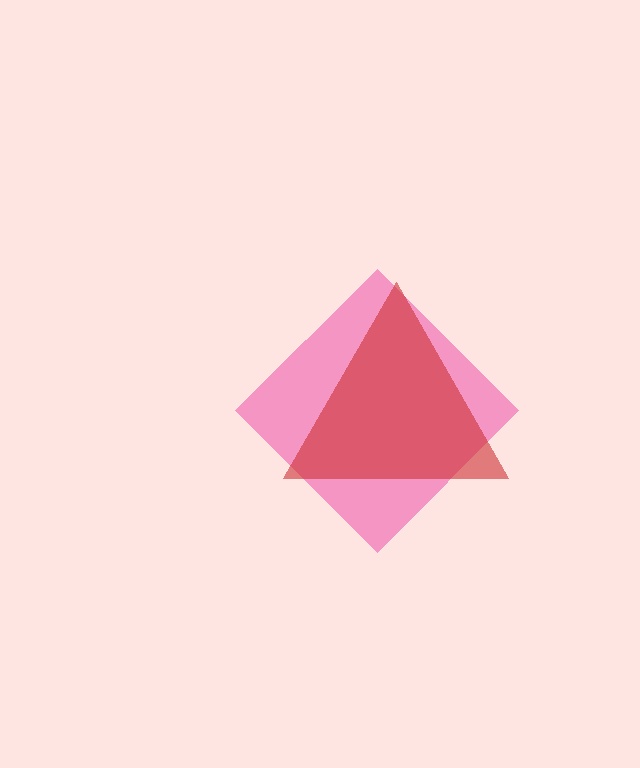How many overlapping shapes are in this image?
There are 2 overlapping shapes in the image.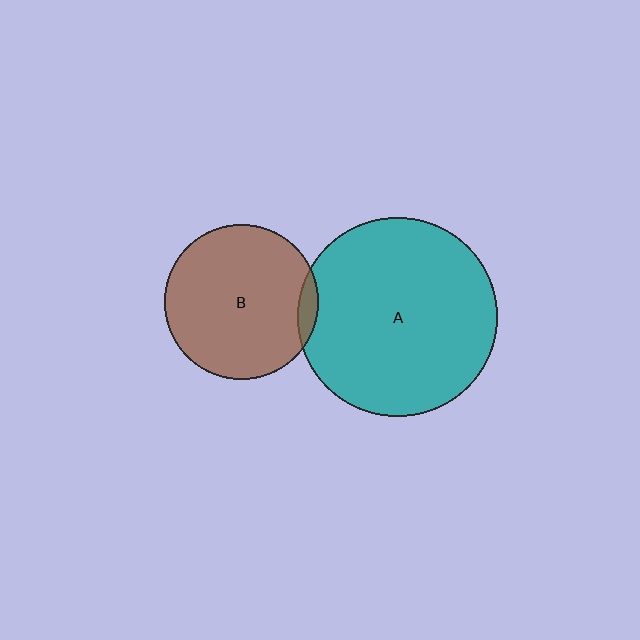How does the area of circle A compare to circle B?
Approximately 1.7 times.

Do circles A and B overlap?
Yes.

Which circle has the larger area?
Circle A (teal).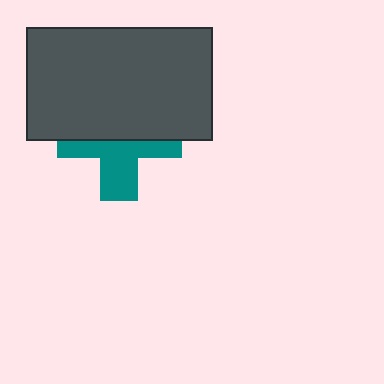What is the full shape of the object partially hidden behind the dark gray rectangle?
The partially hidden object is a teal cross.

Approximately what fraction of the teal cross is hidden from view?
Roughly 54% of the teal cross is hidden behind the dark gray rectangle.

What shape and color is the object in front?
The object in front is a dark gray rectangle.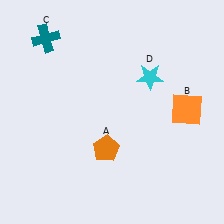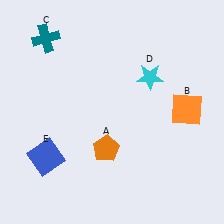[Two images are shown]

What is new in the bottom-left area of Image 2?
A blue square (E) was added in the bottom-left area of Image 2.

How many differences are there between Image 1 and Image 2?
There is 1 difference between the two images.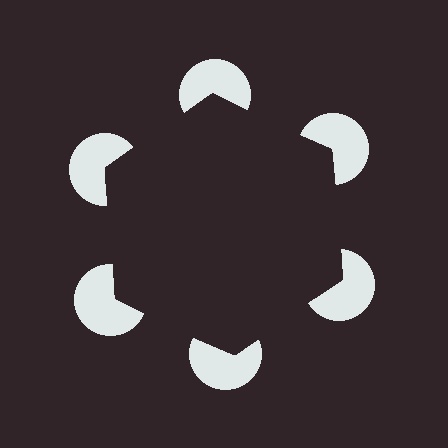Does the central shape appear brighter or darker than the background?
It typically appears slightly darker than the background, even though no actual brightness change is drawn.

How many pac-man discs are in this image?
There are 6 — one at each vertex of the illusory hexagon.